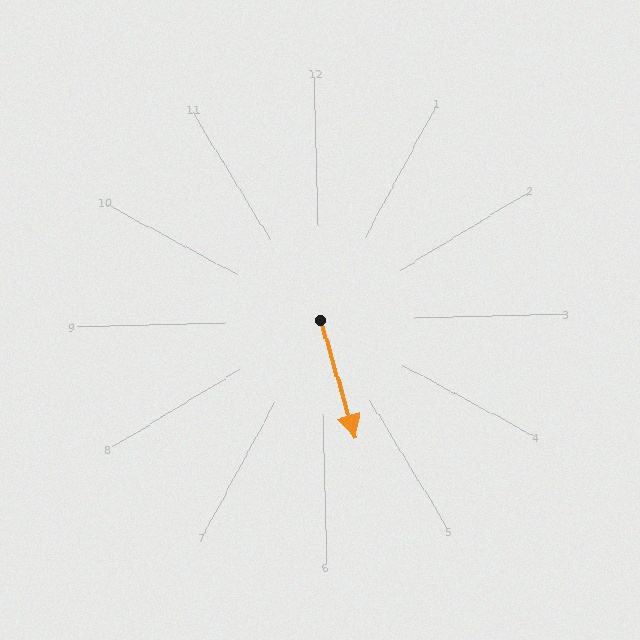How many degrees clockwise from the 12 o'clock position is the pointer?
Approximately 165 degrees.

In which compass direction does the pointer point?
South.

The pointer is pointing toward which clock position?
Roughly 6 o'clock.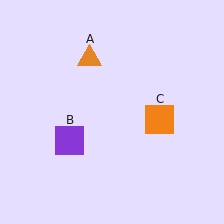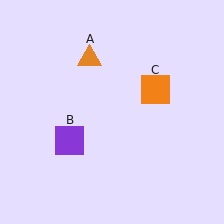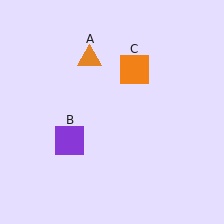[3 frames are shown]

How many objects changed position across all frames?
1 object changed position: orange square (object C).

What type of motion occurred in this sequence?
The orange square (object C) rotated counterclockwise around the center of the scene.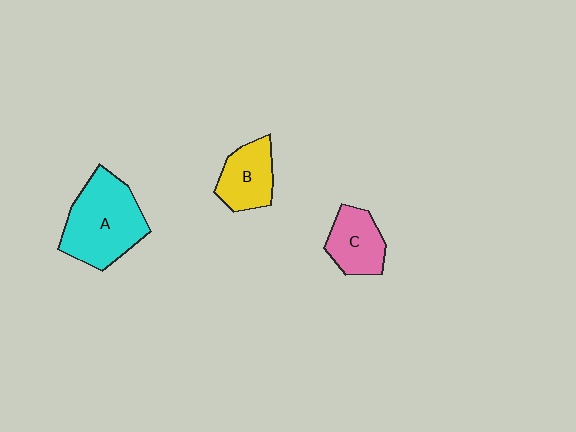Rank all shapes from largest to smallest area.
From largest to smallest: A (cyan), B (yellow), C (pink).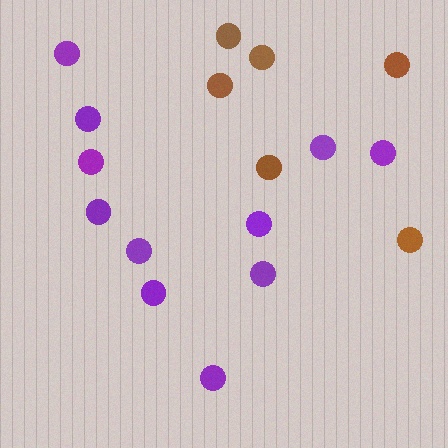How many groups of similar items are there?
There are 2 groups: one group of brown circles (6) and one group of purple circles (11).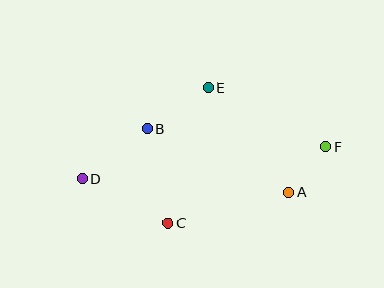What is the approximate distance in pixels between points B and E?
The distance between B and E is approximately 74 pixels.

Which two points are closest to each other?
Points A and F are closest to each other.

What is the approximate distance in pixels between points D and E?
The distance between D and E is approximately 155 pixels.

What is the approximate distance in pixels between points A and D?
The distance between A and D is approximately 207 pixels.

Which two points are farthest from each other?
Points D and F are farthest from each other.